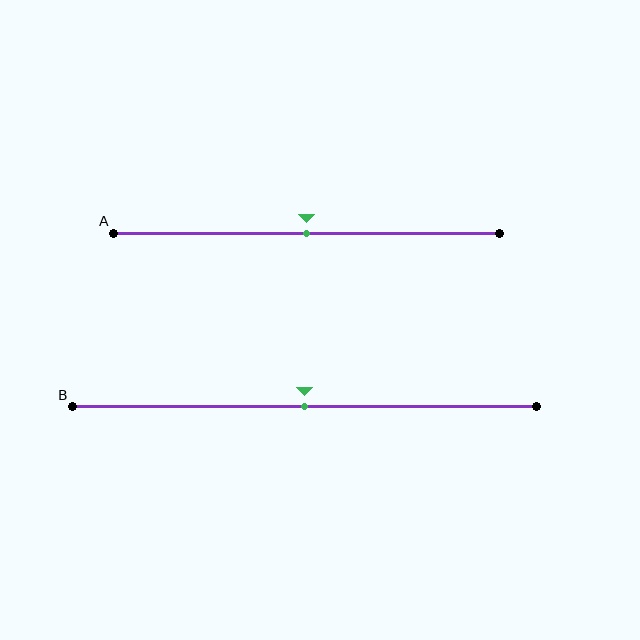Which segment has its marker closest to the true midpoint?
Segment A has its marker closest to the true midpoint.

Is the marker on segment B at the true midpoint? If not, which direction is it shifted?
Yes, the marker on segment B is at the true midpoint.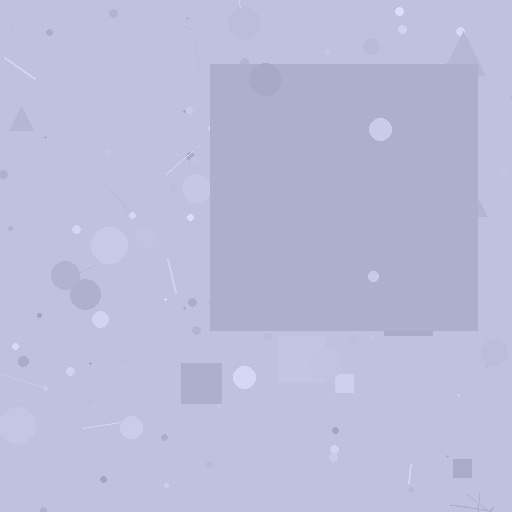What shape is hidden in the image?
A square is hidden in the image.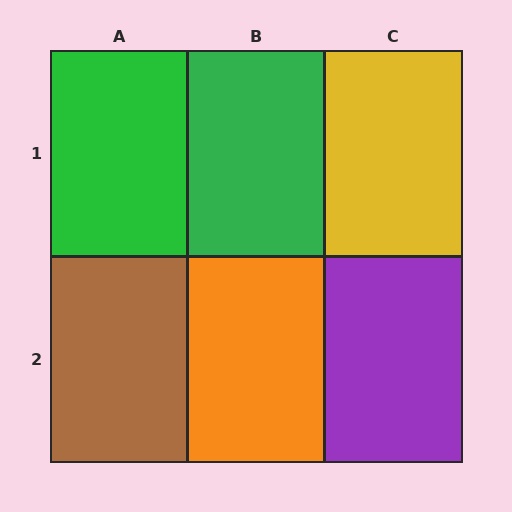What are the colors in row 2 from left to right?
Brown, orange, purple.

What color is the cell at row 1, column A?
Green.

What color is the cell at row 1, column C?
Yellow.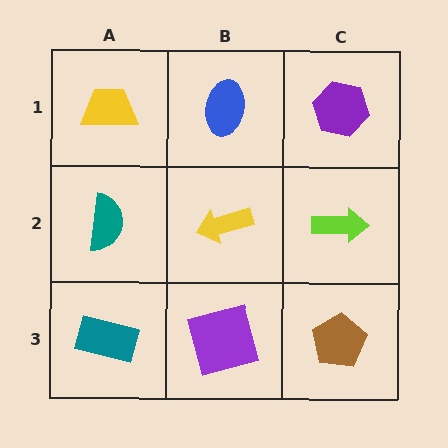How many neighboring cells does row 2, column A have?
3.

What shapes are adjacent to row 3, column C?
A lime arrow (row 2, column C), a purple square (row 3, column B).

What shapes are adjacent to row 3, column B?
A yellow arrow (row 2, column B), a teal rectangle (row 3, column A), a brown pentagon (row 3, column C).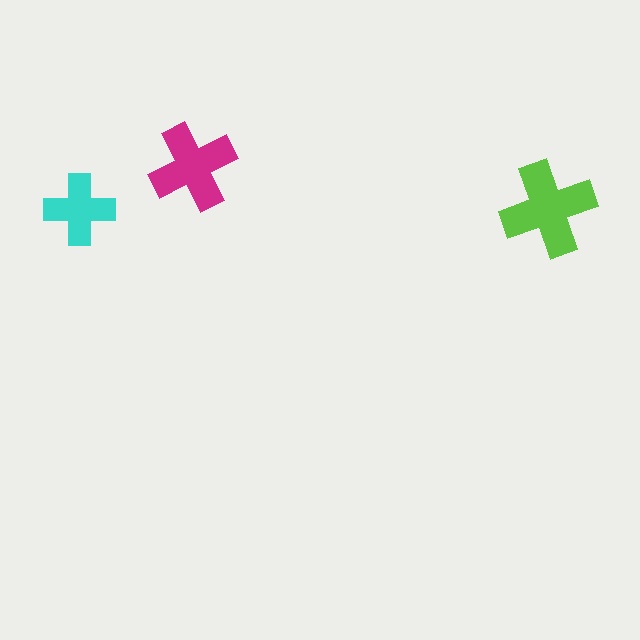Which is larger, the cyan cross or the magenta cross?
The magenta one.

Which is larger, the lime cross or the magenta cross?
The lime one.